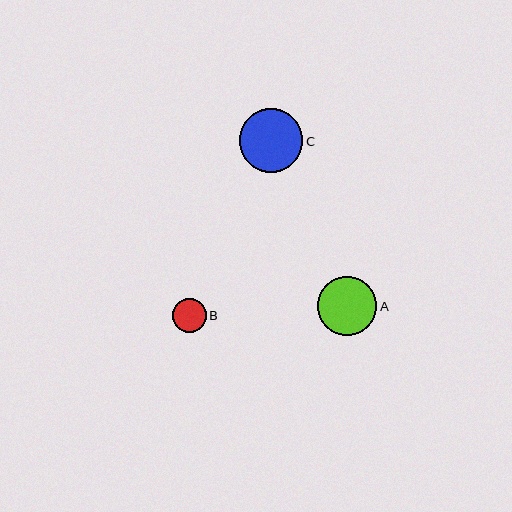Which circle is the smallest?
Circle B is the smallest with a size of approximately 34 pixels.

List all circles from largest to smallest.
From largest to smallest: C, A, B.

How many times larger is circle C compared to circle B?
Circle C is approximately 1.8 times the size of circle B.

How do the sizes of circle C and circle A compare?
Circle C and circle A are approximately the same size.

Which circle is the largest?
Circle C is the largest with a size of approximately 64 pixels.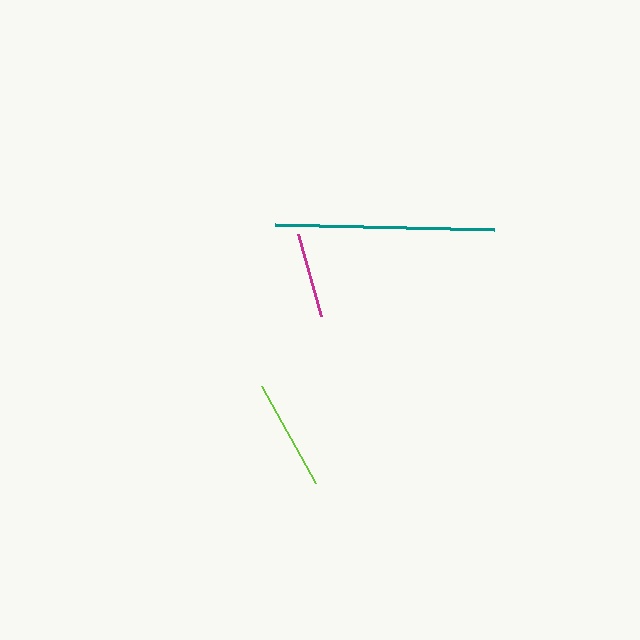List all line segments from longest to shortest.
From longest to shortest: teal, lime, magenta.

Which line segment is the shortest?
The magenta line is the shortest at approximately 85 pixels.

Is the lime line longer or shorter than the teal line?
The teal line is longer than the lime line.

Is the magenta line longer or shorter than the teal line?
The teal line is longer than the magenta line.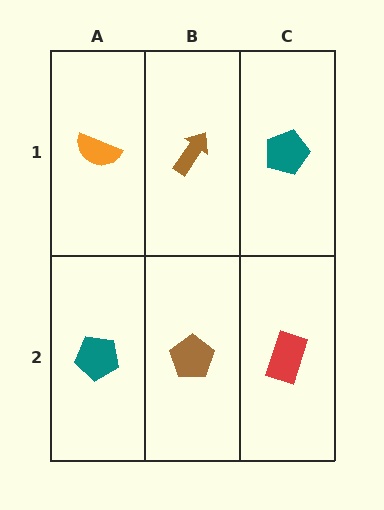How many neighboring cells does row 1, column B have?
3.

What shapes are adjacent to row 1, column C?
A red rectangle (row 2, column C), a brown arrow (row 1, column B).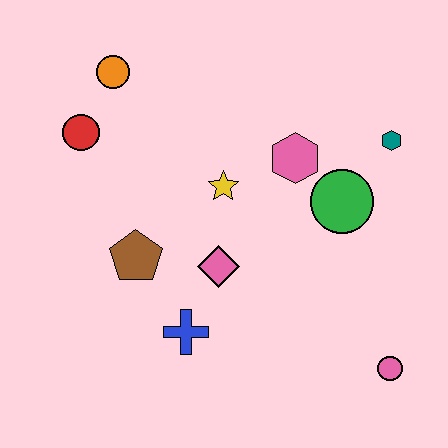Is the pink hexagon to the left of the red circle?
No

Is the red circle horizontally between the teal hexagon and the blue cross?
No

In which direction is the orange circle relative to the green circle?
The orange circle is to the left of the green circle.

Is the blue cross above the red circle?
No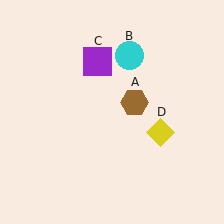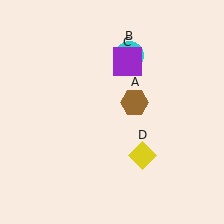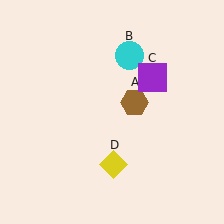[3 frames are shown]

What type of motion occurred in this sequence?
The purple square (object C), yellow diamond (object D) rotated clockwise around the center of the scene.